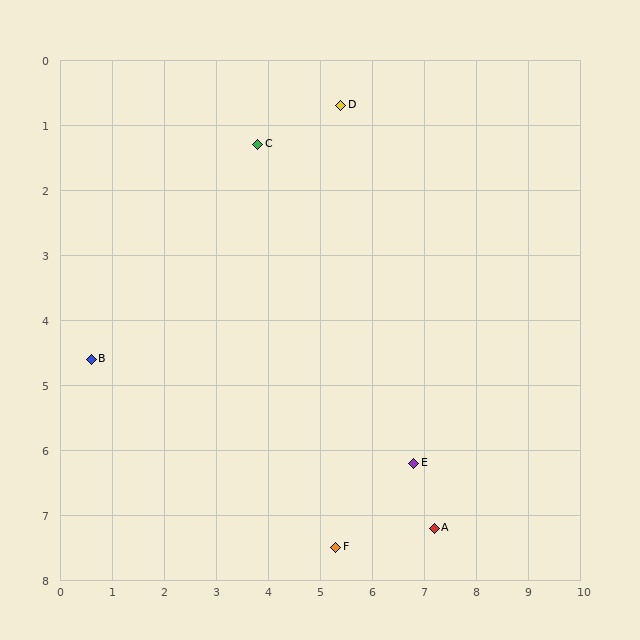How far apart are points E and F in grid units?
Points E and F are about 2.0 grid units apart.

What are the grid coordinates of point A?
Point A is at approximately (7.2, 7.2).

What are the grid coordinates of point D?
Point D is at approximately (5.4, 0.7).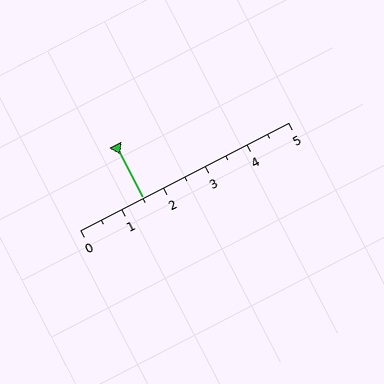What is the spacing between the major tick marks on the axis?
The major ticks are spaced 1 apart.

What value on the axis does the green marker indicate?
The marker indicates approximately 1.5.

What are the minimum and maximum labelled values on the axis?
The axis runs from 0 to 5.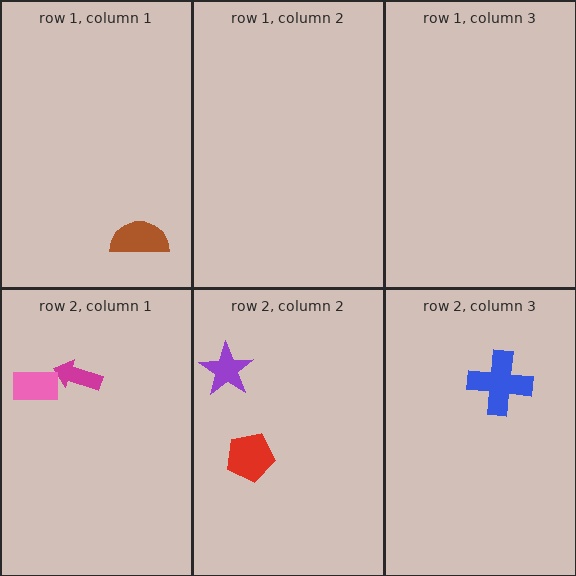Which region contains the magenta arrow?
The row 2, column 1 region.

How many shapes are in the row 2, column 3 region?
1.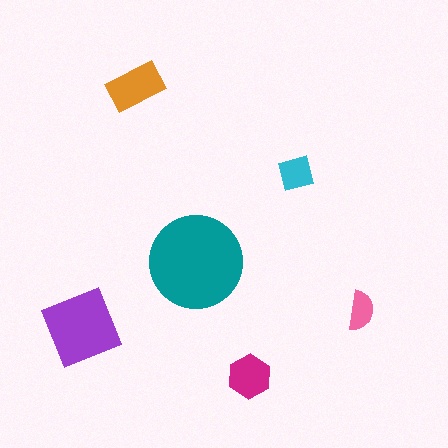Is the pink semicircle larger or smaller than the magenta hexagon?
Smaller.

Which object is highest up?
The orange rectangle is topmost.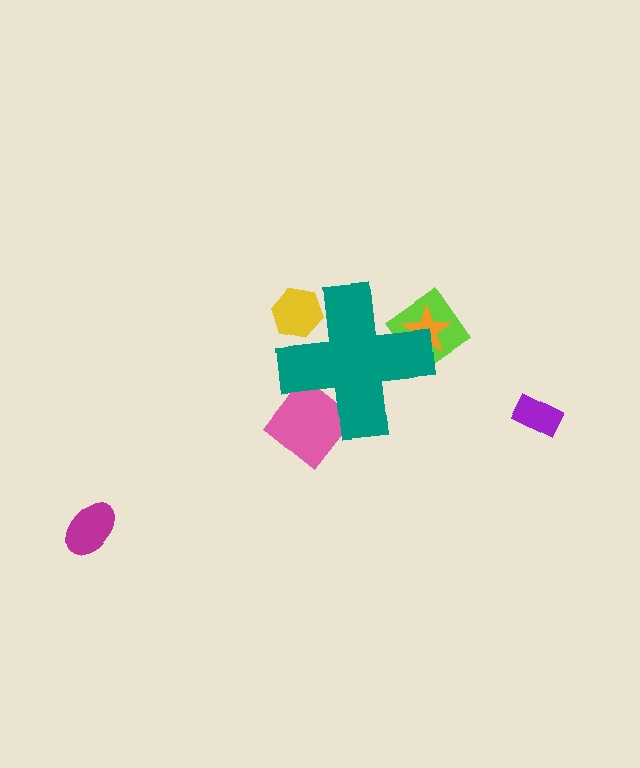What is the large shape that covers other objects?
A teal cross.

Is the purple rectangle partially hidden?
No, the purple rectangle is fully visible.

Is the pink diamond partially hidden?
Yes, the pink diamond is partially hidden behind the teal cross.